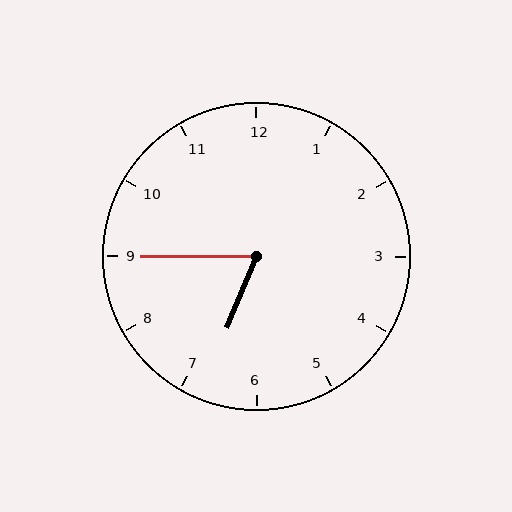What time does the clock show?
6:45.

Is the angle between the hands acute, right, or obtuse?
It is acute.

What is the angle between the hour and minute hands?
Approximately 68 degrees.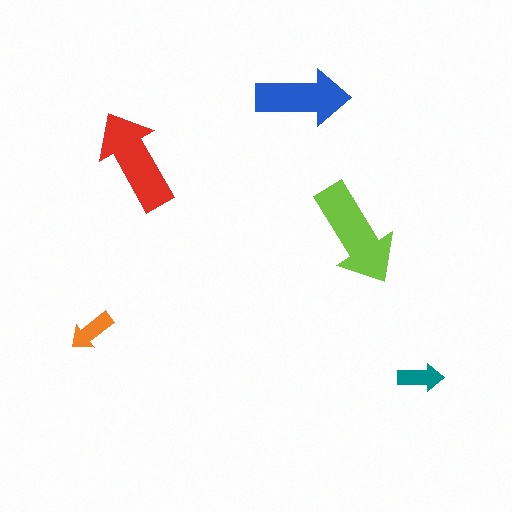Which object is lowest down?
The teal arrow is bottommost.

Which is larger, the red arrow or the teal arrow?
The red one.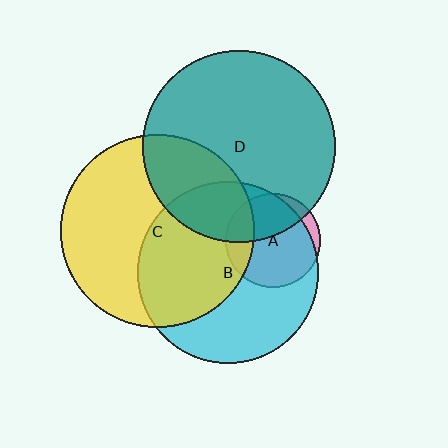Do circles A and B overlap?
Yes.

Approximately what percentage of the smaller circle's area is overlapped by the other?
Approximately 90%.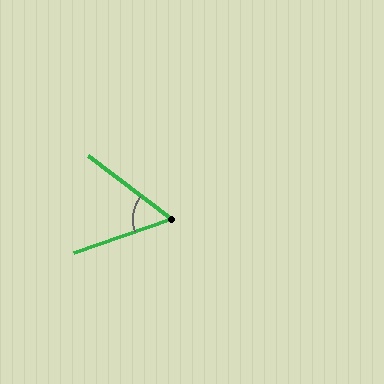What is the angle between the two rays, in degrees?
Approximately 56 degrees.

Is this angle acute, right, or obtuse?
It is acute.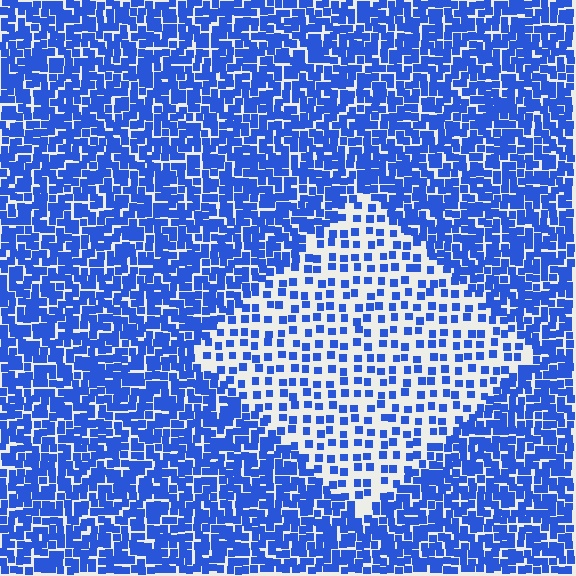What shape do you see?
I see a diamond.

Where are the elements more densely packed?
The elements are more densely packed outside the diamond boundary.